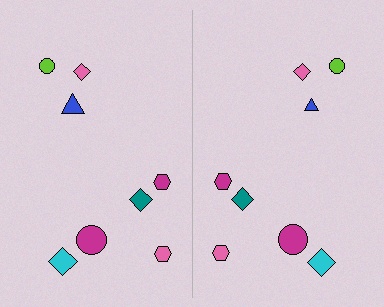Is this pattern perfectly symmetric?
No, the pattern is not perfectly symmetric. The blue triangle on the right side has a different size than its mirror counterpart.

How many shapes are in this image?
There are 16 shapes in this image.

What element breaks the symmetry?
The blue triangle on the right side has a different size than its mirror counterpart.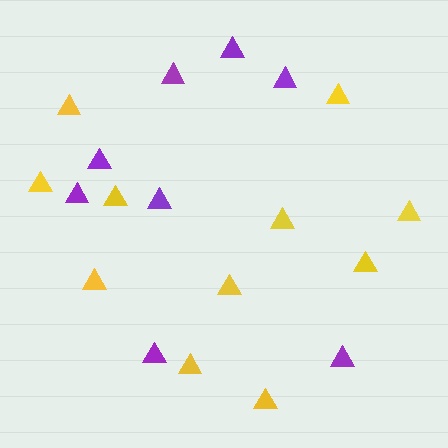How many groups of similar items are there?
There are 2 groups: one group of yellow triangles (11) and one group of purple triangles (8).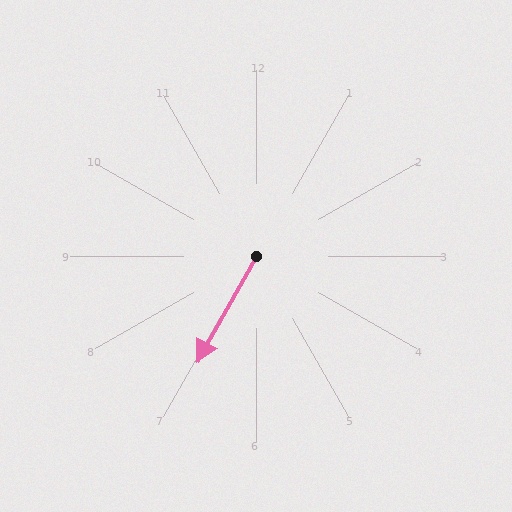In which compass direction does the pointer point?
Southwest.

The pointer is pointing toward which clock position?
Roughly 7 o'clock.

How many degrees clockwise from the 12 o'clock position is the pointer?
Approximately 209 degrees.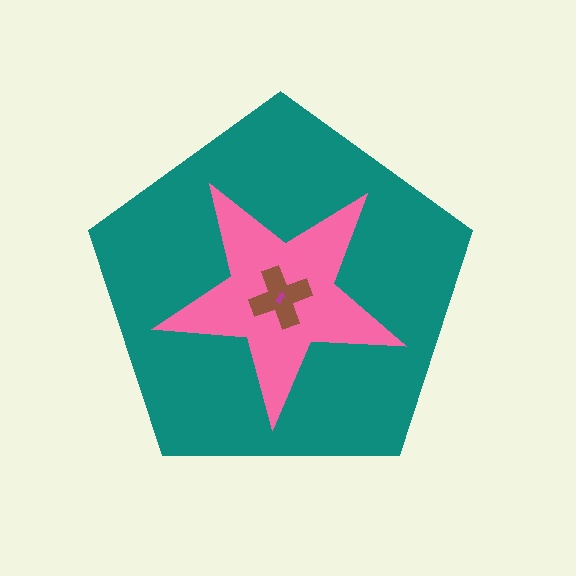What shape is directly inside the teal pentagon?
The pink star.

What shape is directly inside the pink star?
The brown cross.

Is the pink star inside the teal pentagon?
Yes.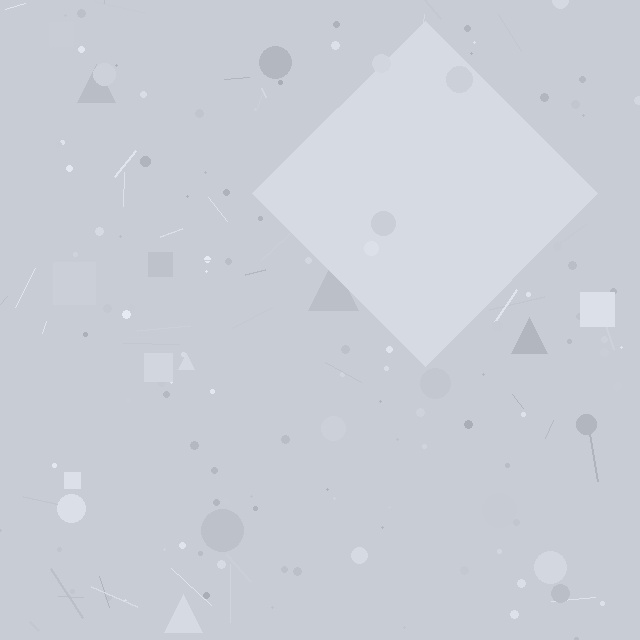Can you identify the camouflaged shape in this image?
The camouflaged shape is a diamond.